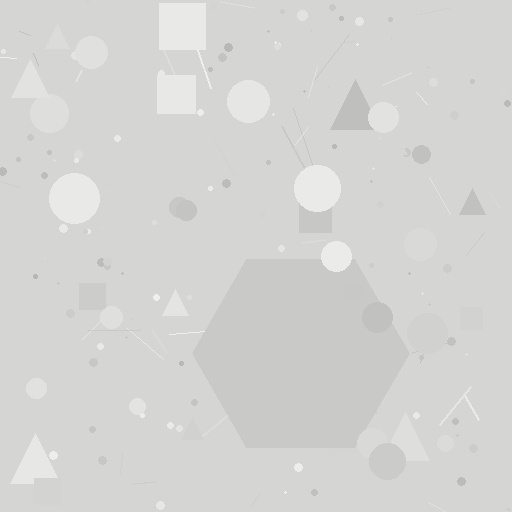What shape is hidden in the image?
A hexagon is hidden in the image.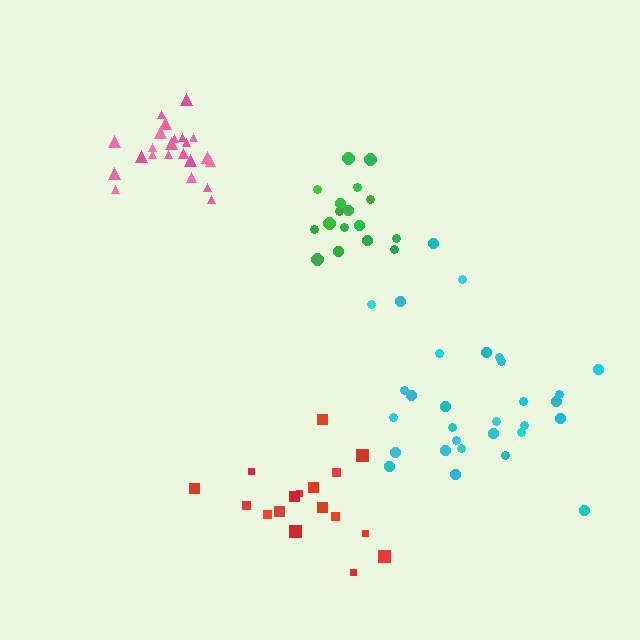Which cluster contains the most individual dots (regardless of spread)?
Cyan (30).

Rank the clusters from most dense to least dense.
pink, green, red, cyan.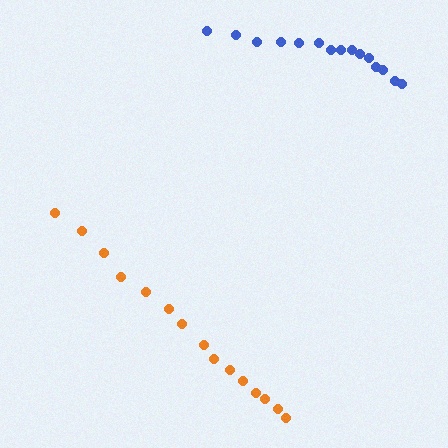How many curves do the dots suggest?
There are 2 distinct paths.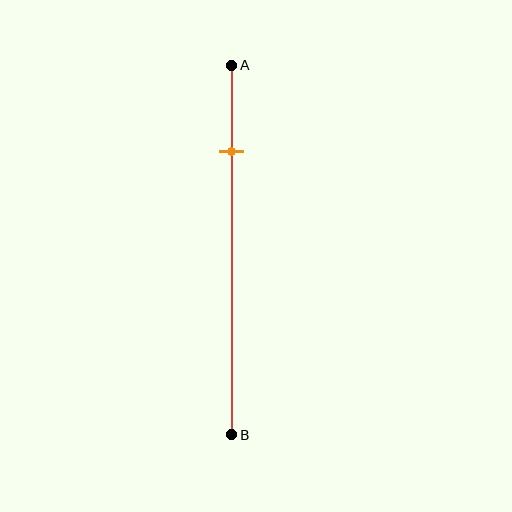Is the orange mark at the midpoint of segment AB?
No, the mark is at about 25% from A, not at the 50% midpoint.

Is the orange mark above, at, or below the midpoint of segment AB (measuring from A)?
The orange mark is above the midpoint of segment AB.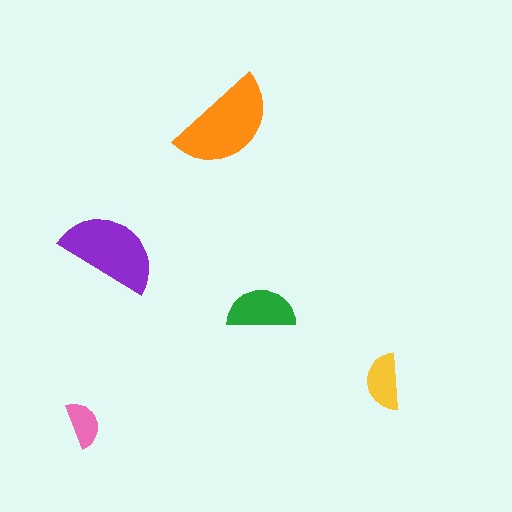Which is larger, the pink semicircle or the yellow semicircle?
The yellow one.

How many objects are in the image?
There are 5 objects in the image.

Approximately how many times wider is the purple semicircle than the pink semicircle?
About 2 times wider.